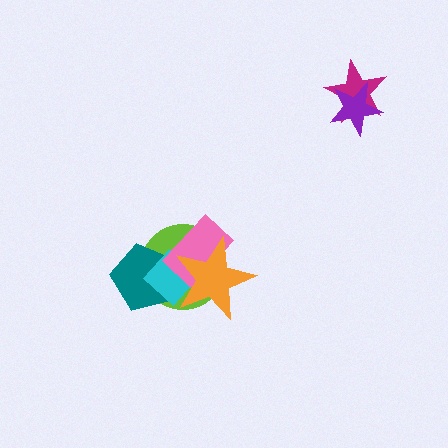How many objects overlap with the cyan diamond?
4 objects overlap with the cyan diamond.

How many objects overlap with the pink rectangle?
4 objects overlap with the pink rectangle.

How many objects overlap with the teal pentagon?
4 objects overlap with the teal pentagon.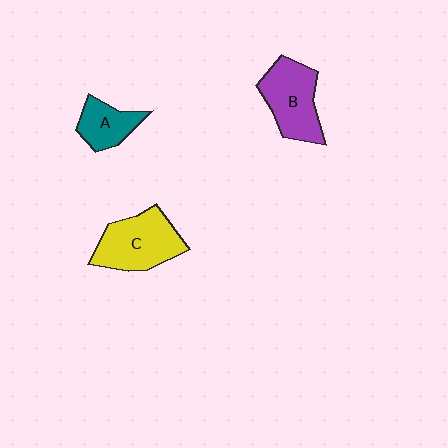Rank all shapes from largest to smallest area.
From largest to smallest: C (yellow), B (purple), A (teal).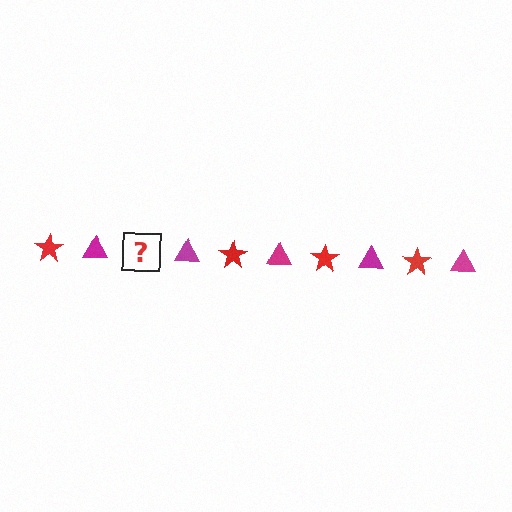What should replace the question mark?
The question mark should be replaced with a red star.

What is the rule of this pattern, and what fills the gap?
The rule is that the pattern alternates between red star and magenta triangle. The gap should be filled with a red star.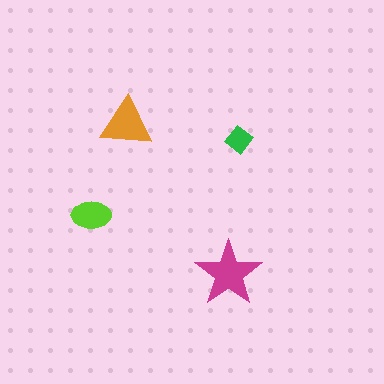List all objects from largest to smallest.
The magenta star, the orange triangle, the lime ellipse, the green diamond.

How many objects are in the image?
There are 4 objects in the image.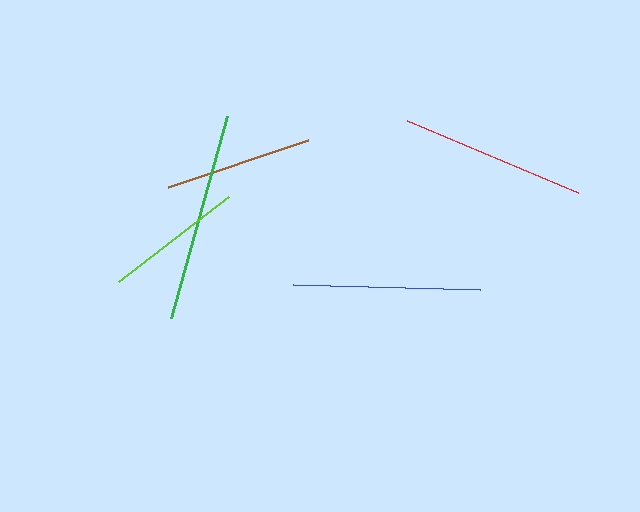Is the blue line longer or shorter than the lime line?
The blue line is longer than the lime line.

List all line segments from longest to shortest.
From longest to shortest: green, blue, red, brown, lime.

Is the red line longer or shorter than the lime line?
The red line is longer than the lime line.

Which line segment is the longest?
The green line is the longest at approximately 210 pixels.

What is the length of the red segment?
The red segment is approximately 185 pixels long.